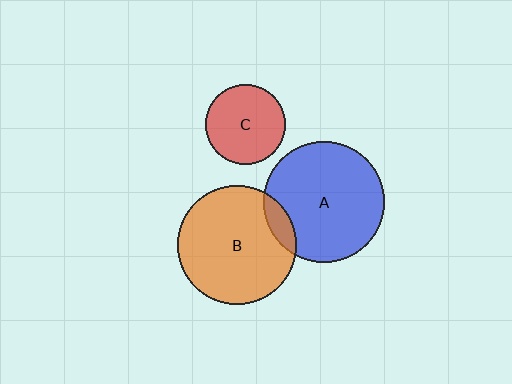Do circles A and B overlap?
Yes.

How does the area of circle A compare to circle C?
Approximately 2.3 times.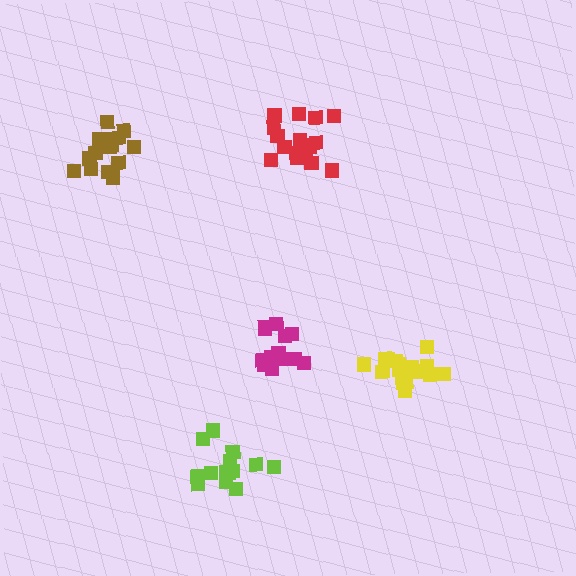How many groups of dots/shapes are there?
There are 5 groups.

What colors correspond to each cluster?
The clusters are colored: lime, red, yellow, magenta, brown.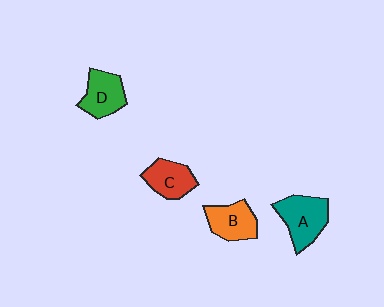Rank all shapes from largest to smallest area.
From largest to smallest: A (teal), B (orange), D (green), C (red).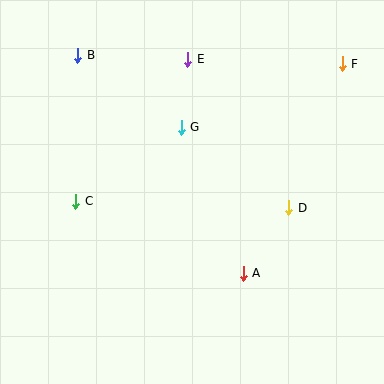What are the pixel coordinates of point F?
Point F is at (342, 64).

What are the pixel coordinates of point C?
Point C is at (76, 201).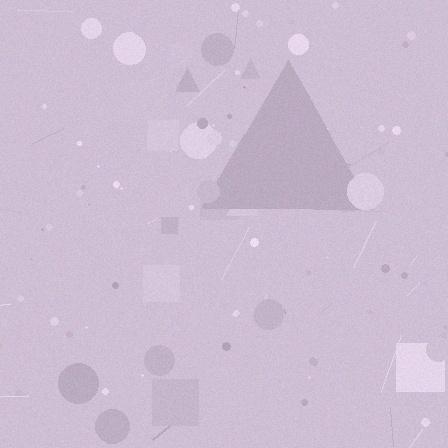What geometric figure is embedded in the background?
A triangle is embedded in the background.